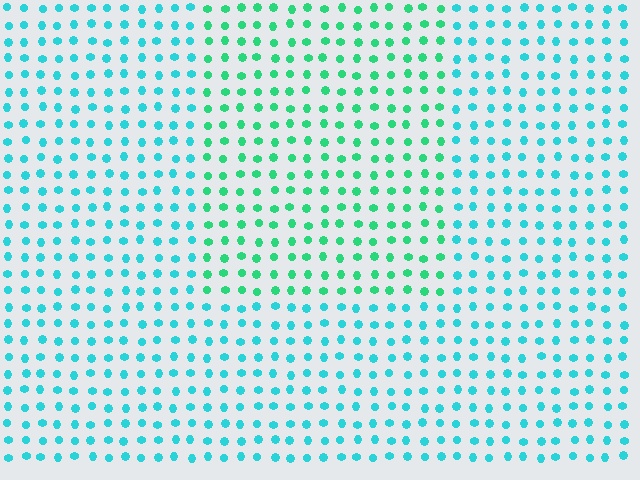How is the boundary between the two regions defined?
The boundary is defined purely by a slight shift in hue (about 34 degrees). Spacing, size, and orientation are identical on both sides.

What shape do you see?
I see a rectangle.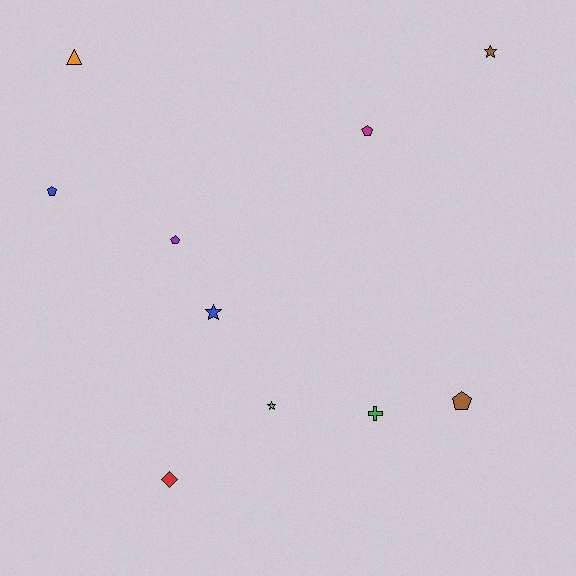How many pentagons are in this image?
There are 4 pentagons.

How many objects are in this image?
There are 10 objects.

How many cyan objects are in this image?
There are no cyan objects.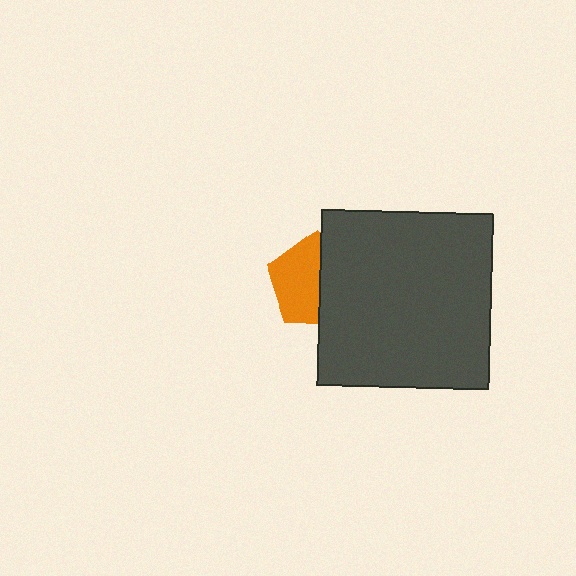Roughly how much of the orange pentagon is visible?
About half of it is visible (roughly 56%).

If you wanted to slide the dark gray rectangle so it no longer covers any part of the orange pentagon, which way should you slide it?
Slide it right — that is the most direct way to separate the two shapes.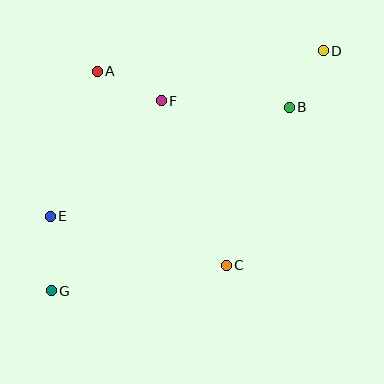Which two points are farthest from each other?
Points D and G are farthest from each other.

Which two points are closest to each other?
Points B and D are closest to each other.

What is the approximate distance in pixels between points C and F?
The distance between C and F is approximately 177 pixels.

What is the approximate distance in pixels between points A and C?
The distance between A and C is approximately 233 pixels.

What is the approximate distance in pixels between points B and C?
The distance between B and C is approximately 170 pixels.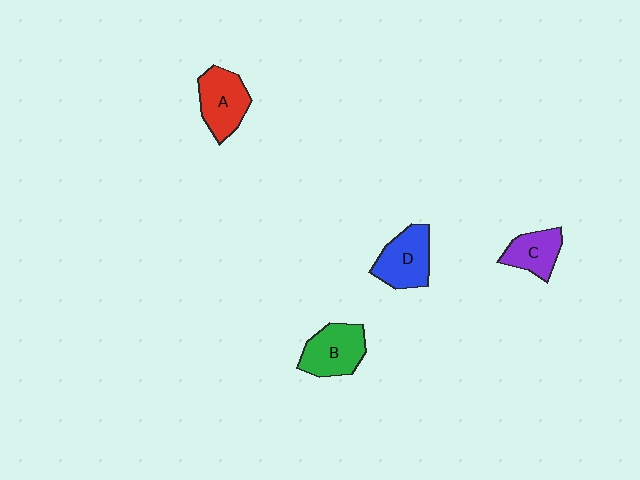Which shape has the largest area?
Shape B (green).